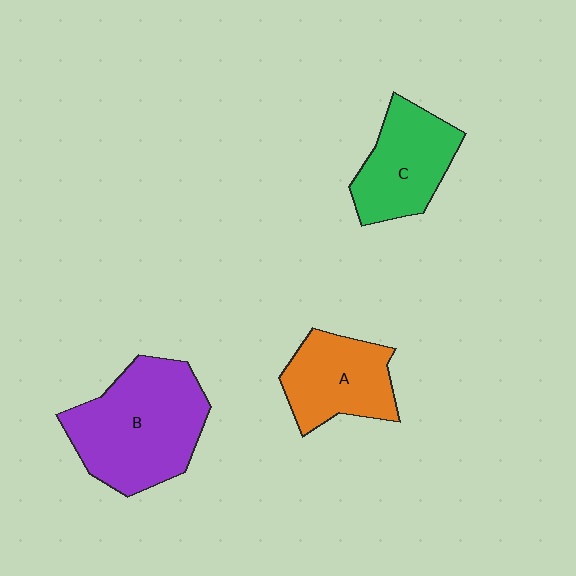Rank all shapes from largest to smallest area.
From largest to smallest: B (purple), C (green), A (orange).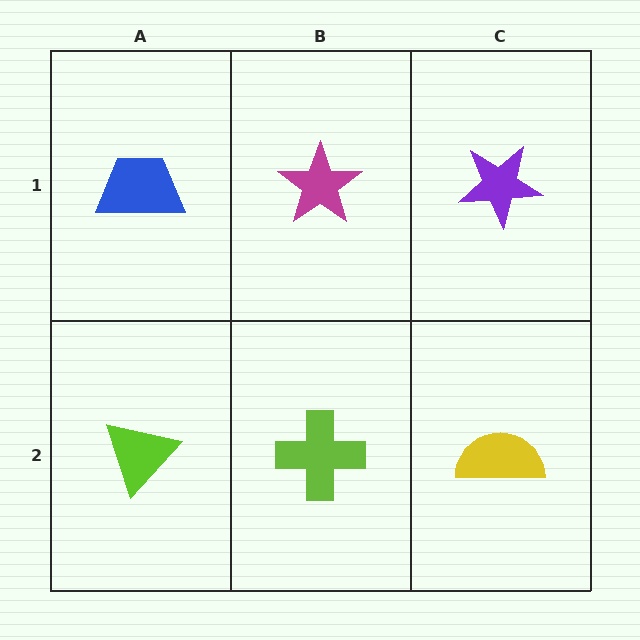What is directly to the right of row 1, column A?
A magenta star.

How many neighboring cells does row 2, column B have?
3.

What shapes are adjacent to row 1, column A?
A lime triangle (row 2, column A), a magenta star (row 1, column B).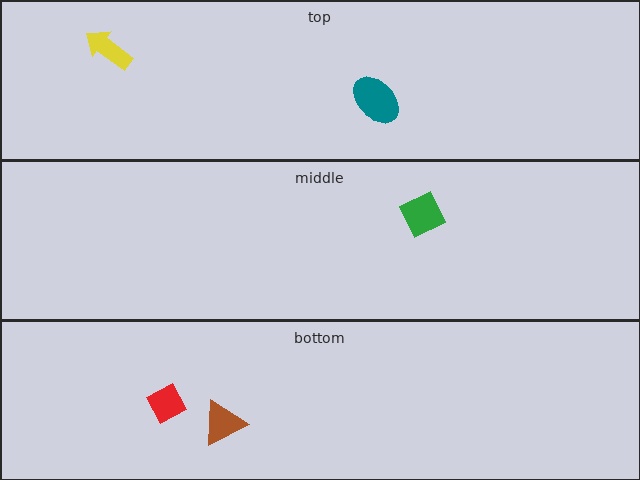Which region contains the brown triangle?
The bottom region.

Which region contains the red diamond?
The bottom region.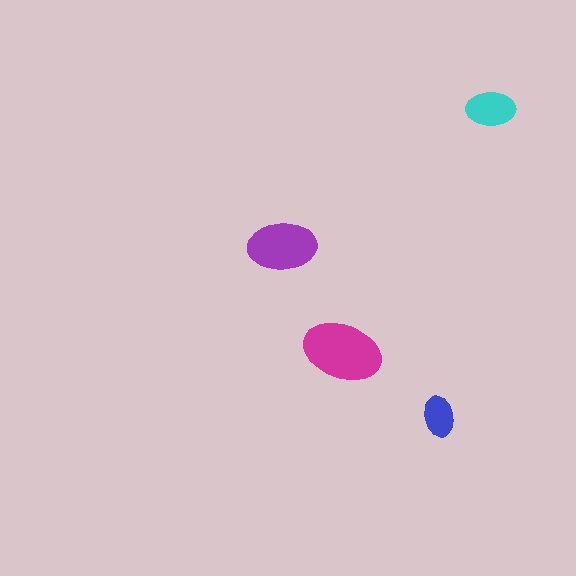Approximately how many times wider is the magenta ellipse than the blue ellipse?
About 2 times wider.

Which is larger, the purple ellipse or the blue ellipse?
The purple one.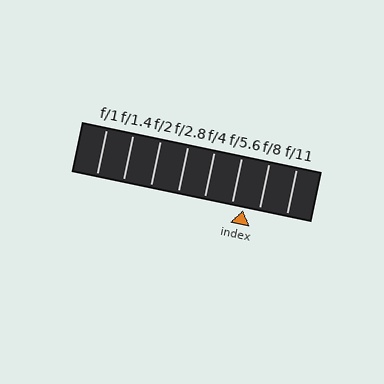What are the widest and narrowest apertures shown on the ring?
The widest aperture shown is f/1 and the narrowest is f/11.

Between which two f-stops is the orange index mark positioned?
The index mark is between f/5.6 and f/8.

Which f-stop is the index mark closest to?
The index mark is closest to f/5.6.